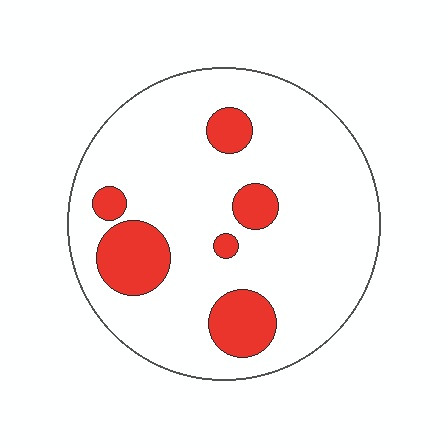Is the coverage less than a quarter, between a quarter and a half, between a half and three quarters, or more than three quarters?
Less than a quarter.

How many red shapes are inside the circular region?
6.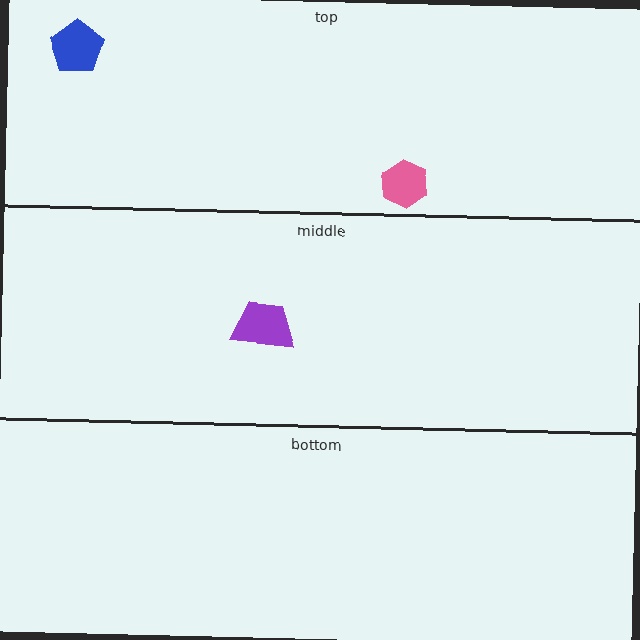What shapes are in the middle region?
The purple trapezoid.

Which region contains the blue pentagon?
The top region.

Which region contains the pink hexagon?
The top region.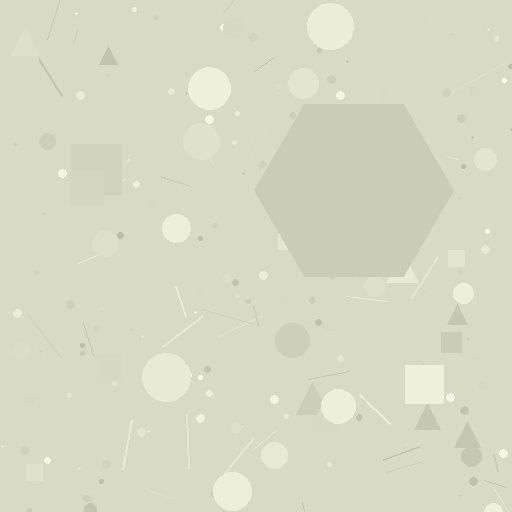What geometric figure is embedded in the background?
A hexagon is embedded in the background.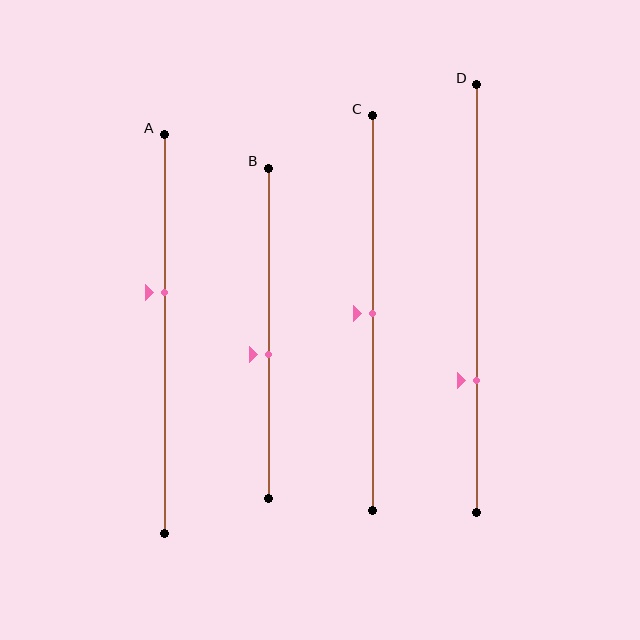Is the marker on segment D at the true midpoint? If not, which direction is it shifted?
No, the marker on segment D is shifted downward by about 19% of the segment length.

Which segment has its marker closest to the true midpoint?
Segment C has its marker closest to the true midpoint.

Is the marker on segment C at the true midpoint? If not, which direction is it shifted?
Yes, the marker on segment C is at the true midpoint.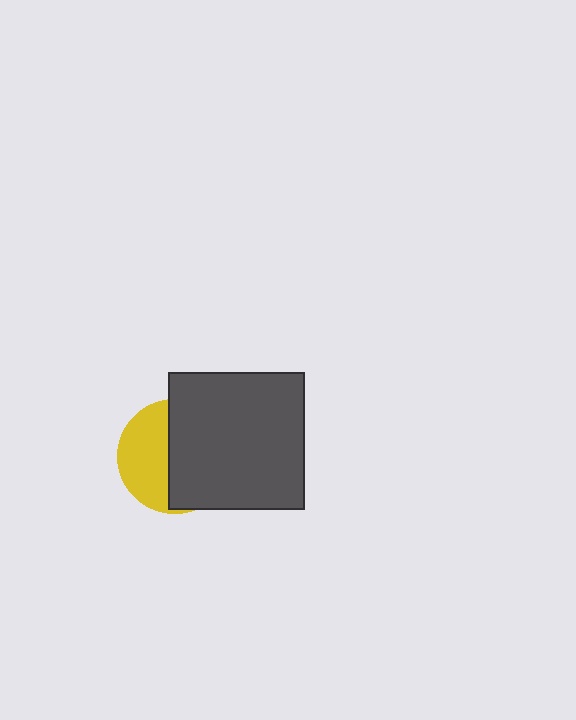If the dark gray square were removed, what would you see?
You would see the complete yellow circle.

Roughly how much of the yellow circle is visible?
A small part of it is visible (roughly 43%).